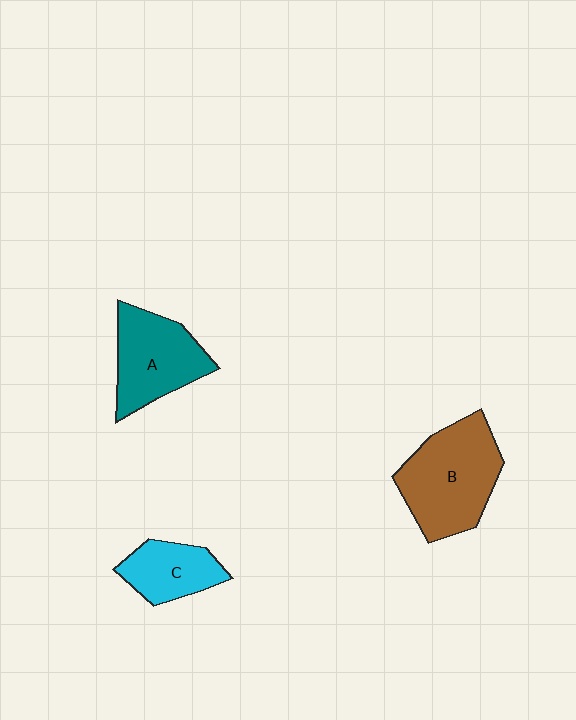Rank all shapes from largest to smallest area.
From largest to smallest: B (brown), A (teal), C (cyan).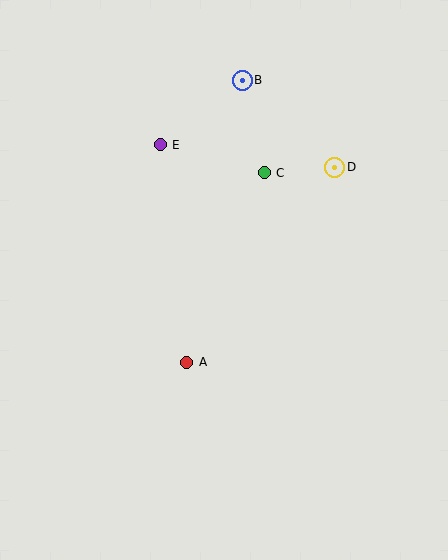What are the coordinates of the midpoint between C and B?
The midpoint between C and B is at (253, 127).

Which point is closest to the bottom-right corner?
Point A is closest to the bottom-right corner.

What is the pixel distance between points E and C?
The distance between E and C is 108 pixels.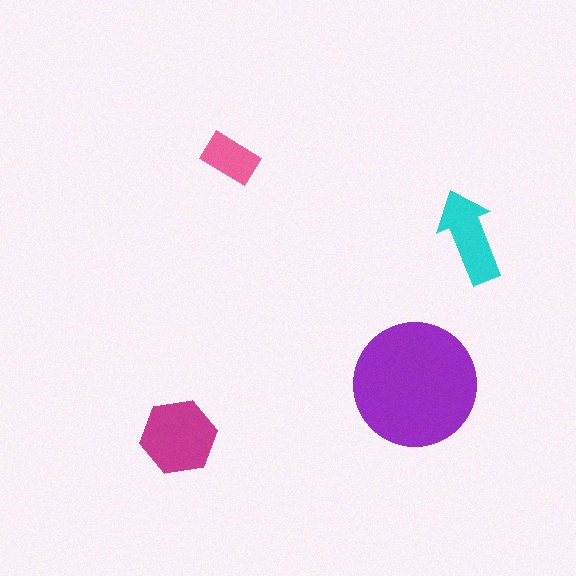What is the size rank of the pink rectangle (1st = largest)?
4th.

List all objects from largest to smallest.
The purple circle, the magenta hexagon, the cyan arrow, the pink rectangle.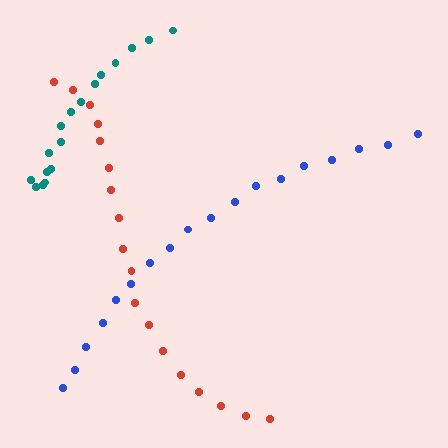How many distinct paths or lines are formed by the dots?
There are 3 distinct paths.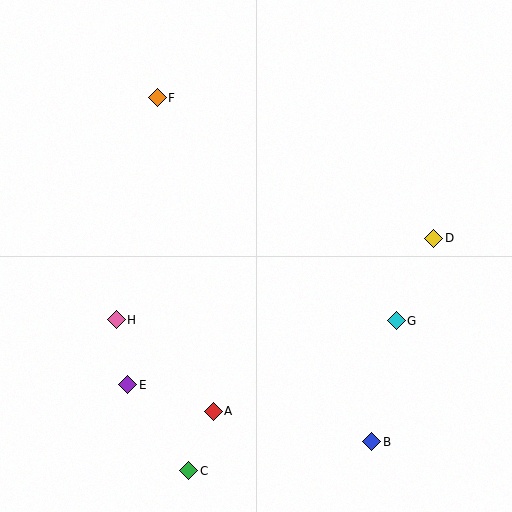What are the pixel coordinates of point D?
Point D is at (434, 238).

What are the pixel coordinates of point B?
Point B is at (372, 442).